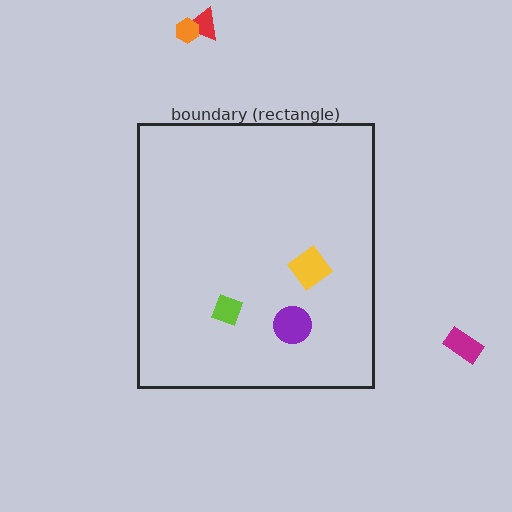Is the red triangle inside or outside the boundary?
Outside.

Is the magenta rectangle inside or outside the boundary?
Outside.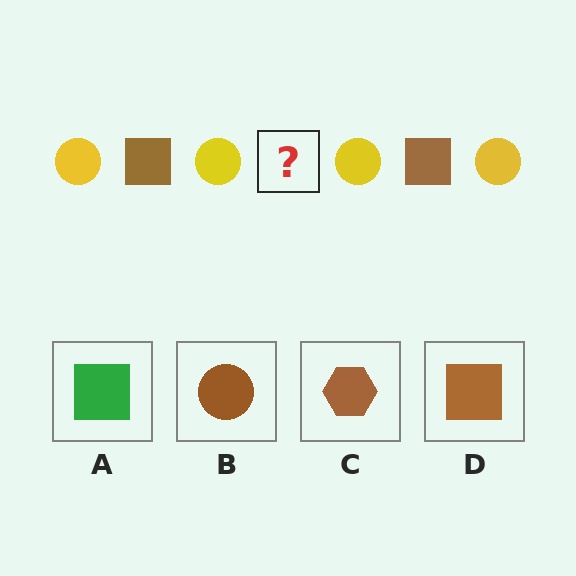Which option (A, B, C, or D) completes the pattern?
D.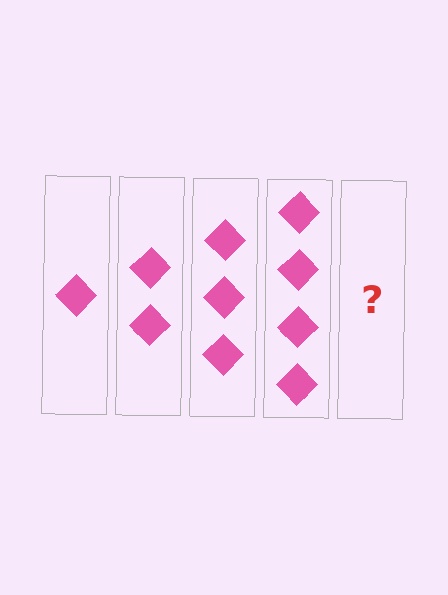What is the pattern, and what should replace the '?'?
The pattern is that each step adds one more diamond. The '?' should be 5 diamonds.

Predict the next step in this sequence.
The next step is 5 diamonds.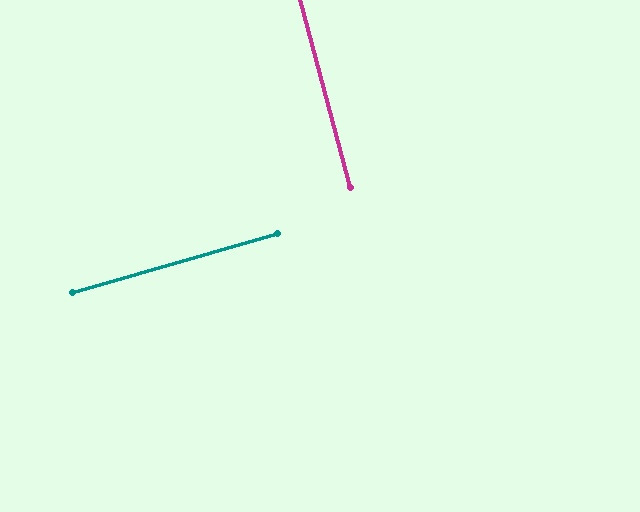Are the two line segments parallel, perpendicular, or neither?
Perpendicular — they meet at approximately 89°.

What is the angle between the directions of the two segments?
Approximately 89 degrees.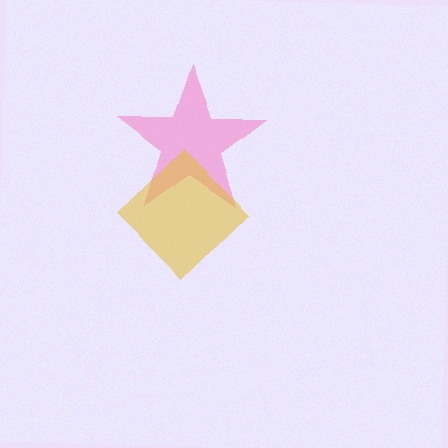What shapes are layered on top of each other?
The layered shapes are: a pink star, a yellow diamond.